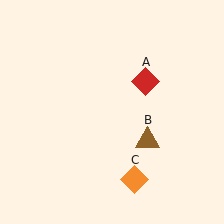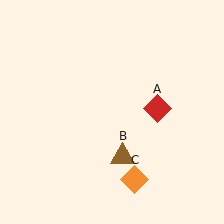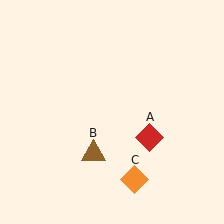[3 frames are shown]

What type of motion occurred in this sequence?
The red diamond (object A), brown triangle (object B) rotated clockwise around the center of the scene.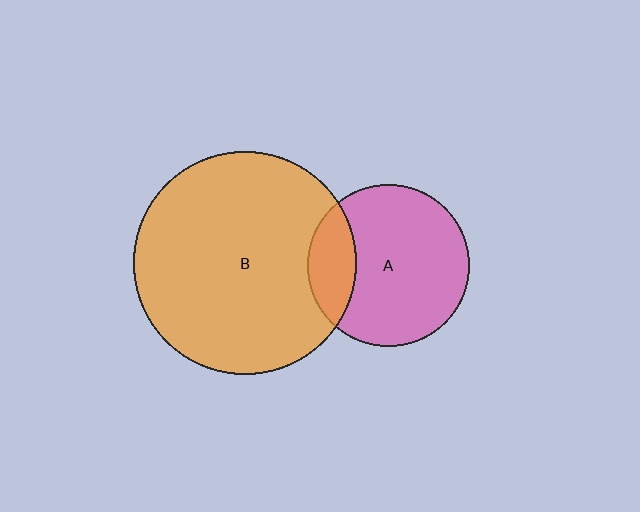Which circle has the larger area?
Circle B (orange).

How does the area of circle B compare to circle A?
Approximately 1.9 times.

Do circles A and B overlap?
Yes.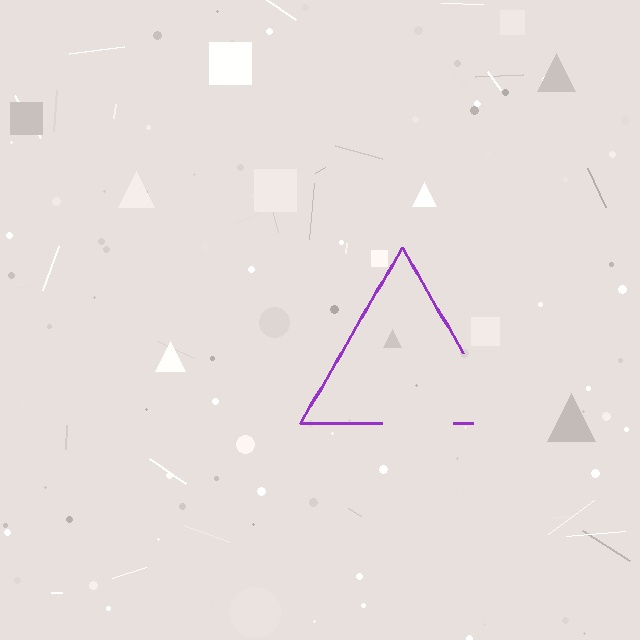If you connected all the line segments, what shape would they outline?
They would outline a triangle.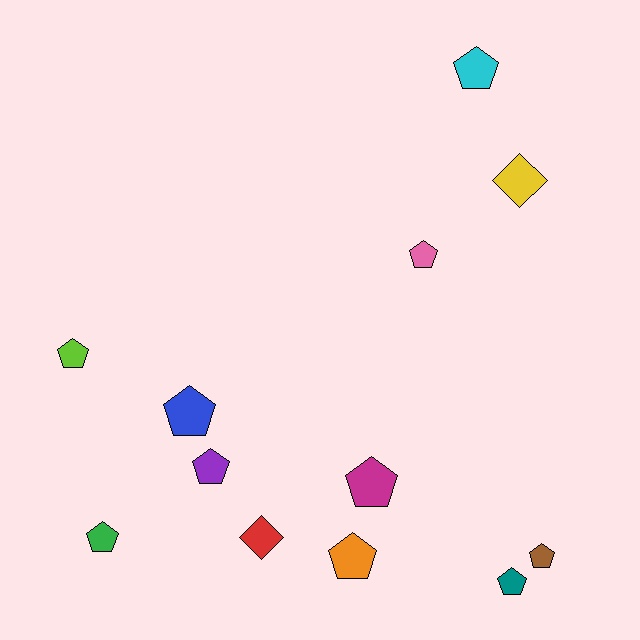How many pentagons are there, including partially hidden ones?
There are 10 pentagons.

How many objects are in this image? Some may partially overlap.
There are 12 objects.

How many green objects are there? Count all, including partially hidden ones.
There is 1 green object.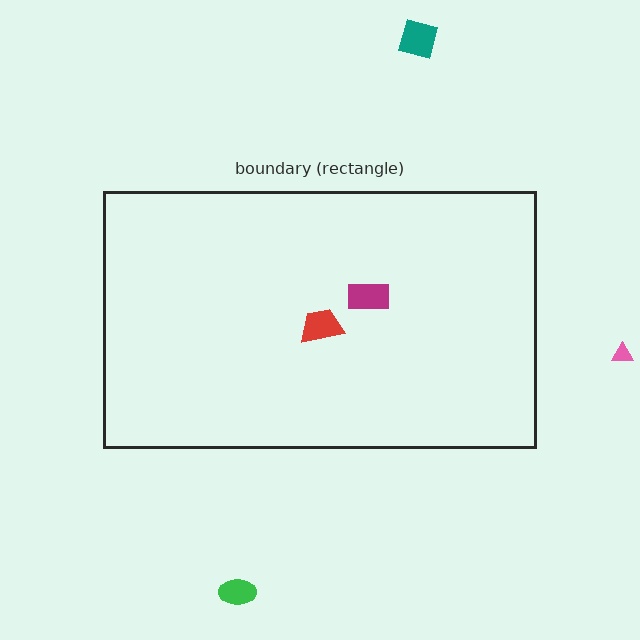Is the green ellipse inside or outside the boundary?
Outside.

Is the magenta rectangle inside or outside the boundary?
Inside.